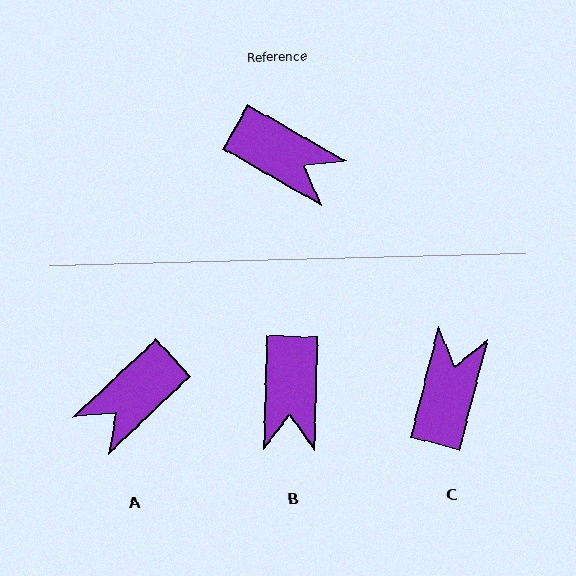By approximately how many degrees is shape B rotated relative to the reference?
Approximately 62 degrees clockwise.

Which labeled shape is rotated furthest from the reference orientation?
A, about 107 degrees away.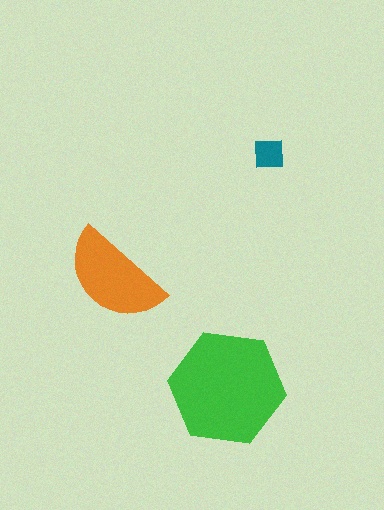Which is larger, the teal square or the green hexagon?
The green hexagon.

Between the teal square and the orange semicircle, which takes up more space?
The orange semicircle.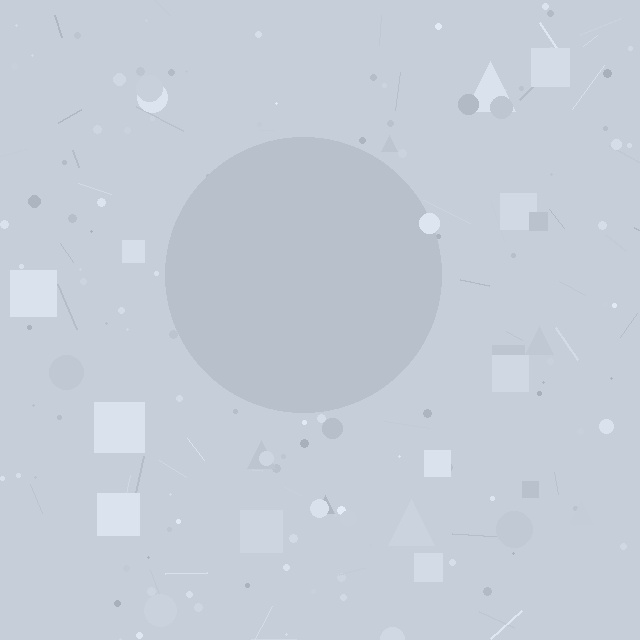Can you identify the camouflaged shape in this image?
The camouflaged shape is a circle.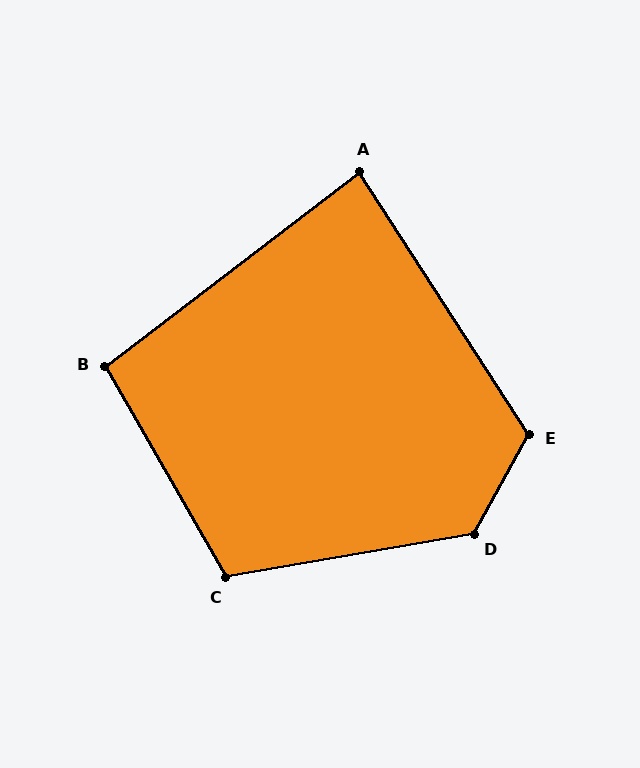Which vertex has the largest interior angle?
D, at approximately 129 degrees.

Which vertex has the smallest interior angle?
A, at approximately 86 degrees.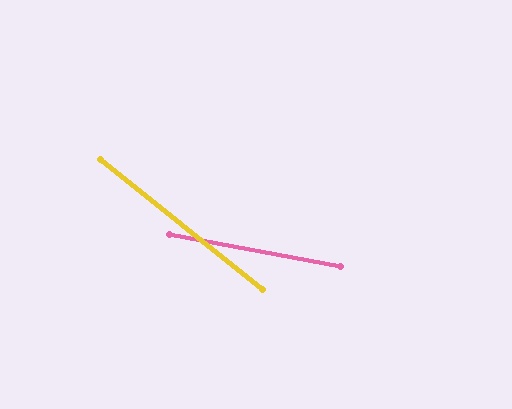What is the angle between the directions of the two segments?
Approximately 28 degrees.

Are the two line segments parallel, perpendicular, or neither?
Neither parallel nor perpendicular — they differ by about 28°.